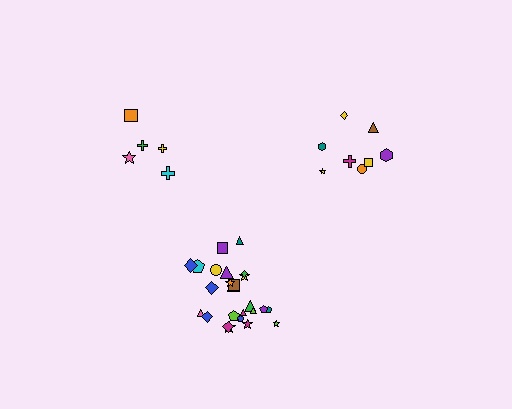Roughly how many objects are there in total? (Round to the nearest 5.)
Roughly 40 objects in total.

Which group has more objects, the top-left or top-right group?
The top-right group.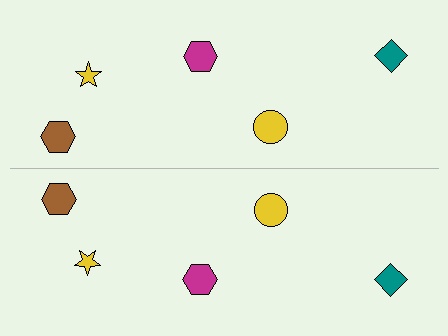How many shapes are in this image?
There are 10 shapes in this image.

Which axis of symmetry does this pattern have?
The pattern has a horizontal axis of symmetry running through the center of the image.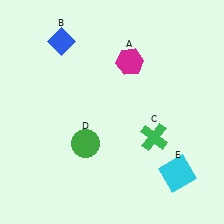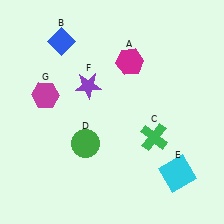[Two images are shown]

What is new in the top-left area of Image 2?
A magenta hexagon (G) was added in the top-left area of Image 2.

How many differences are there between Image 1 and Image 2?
There are 2 differences between the two images.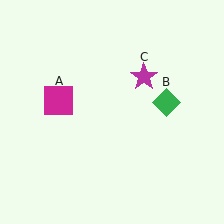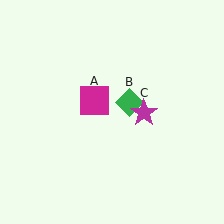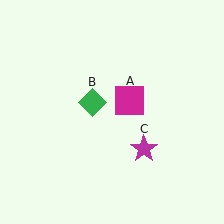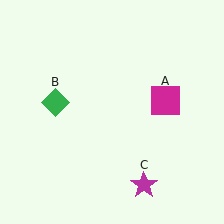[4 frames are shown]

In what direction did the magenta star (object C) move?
The magenta star (object C) moved down.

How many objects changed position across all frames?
3 objects changed position: magenta square (object A), green diamond (object B), magenta star (object C).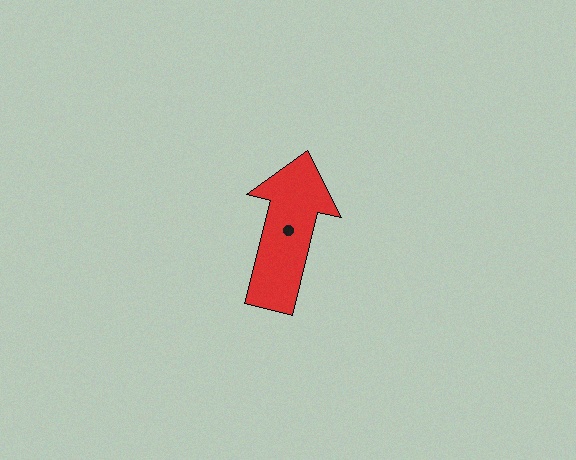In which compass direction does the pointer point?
North.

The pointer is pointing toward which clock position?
Roughly 12 o'clock.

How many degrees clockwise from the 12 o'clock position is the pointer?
Approximately 14 degrees.